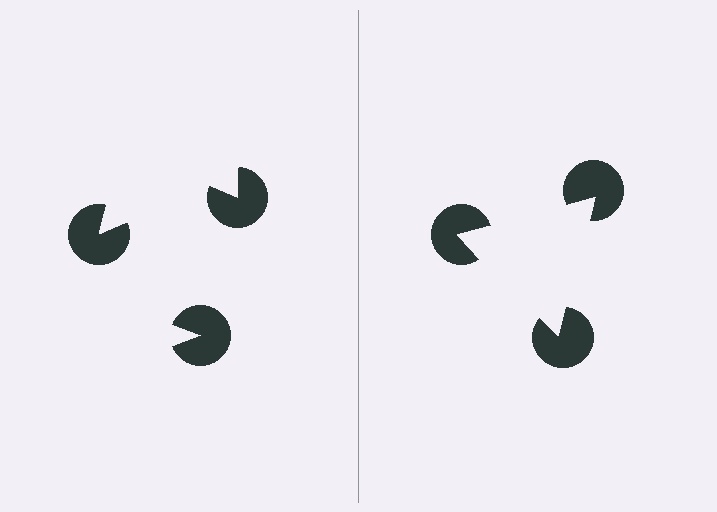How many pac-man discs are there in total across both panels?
6 — 3 on each side.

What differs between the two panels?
The pac-man discs are positioned identically on both sides; only the wedge orientations differ. On the right they align to a triangle; on the left they are misaligned.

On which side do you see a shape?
An illusory triangle appears on the right side. On the left side the wedge cuts are rotated, so no coherent shape forms.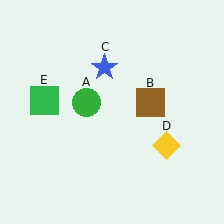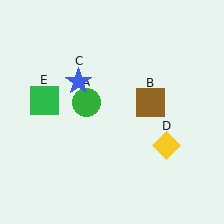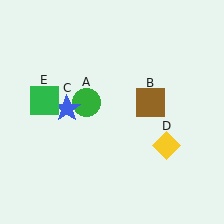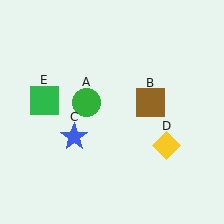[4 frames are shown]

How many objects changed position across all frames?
1 object changed position: blue star (object C).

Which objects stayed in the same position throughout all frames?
Green circle (object A) and brown square (object B) and yellow diamond (object D) and green square (object E) remained stationary.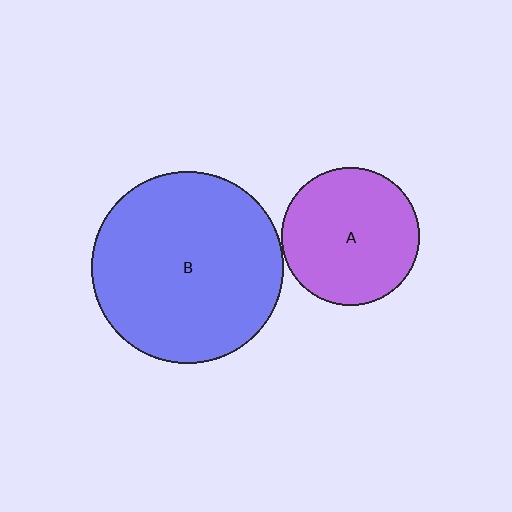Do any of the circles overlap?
No, none of the circles overlap.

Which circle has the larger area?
Circle B (blue).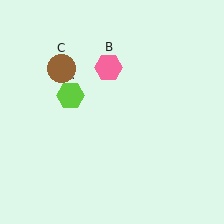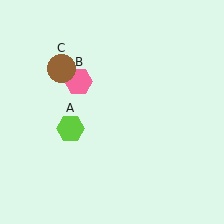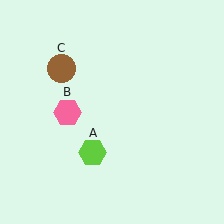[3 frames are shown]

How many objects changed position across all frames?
2 objects changed position: lime hexagon (object A), pink hexagon (object B).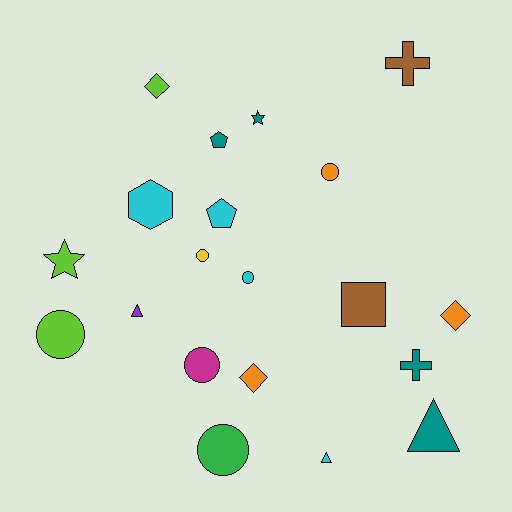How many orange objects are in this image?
There are 3 orange objects.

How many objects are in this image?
There are 20 objects.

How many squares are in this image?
There is 1 square.